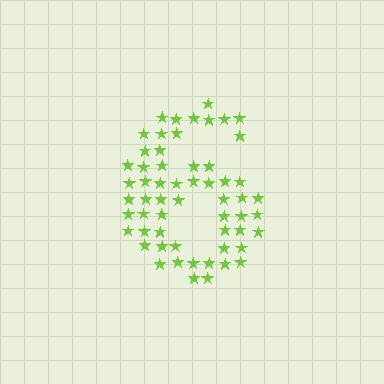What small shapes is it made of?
It is made of small stars.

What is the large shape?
The large shape is the digit 6.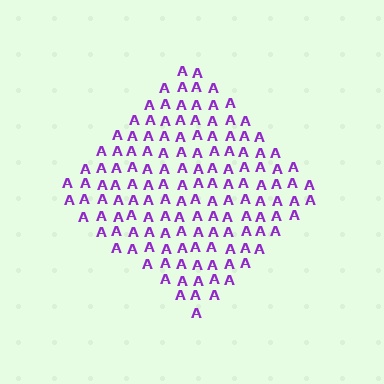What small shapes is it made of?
It is made of small letter A's.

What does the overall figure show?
The overall figure shows a diamond.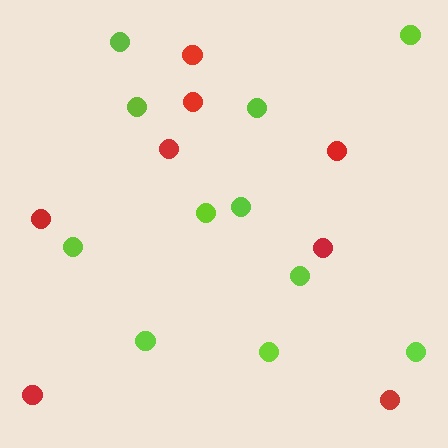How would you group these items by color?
There are 2 groups: one group of red circles (8) and one group of lime circles (11).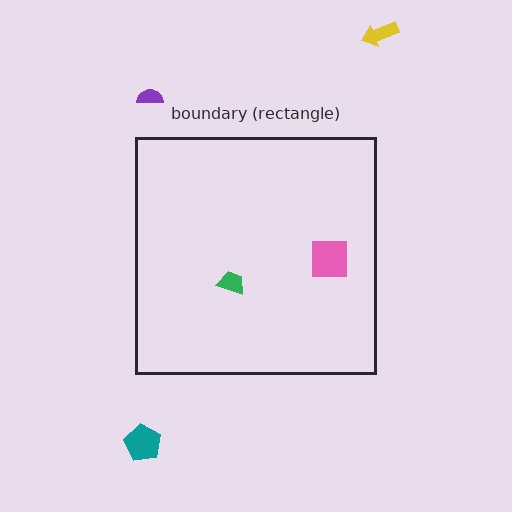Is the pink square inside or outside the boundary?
Inside.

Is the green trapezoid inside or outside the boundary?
Inside.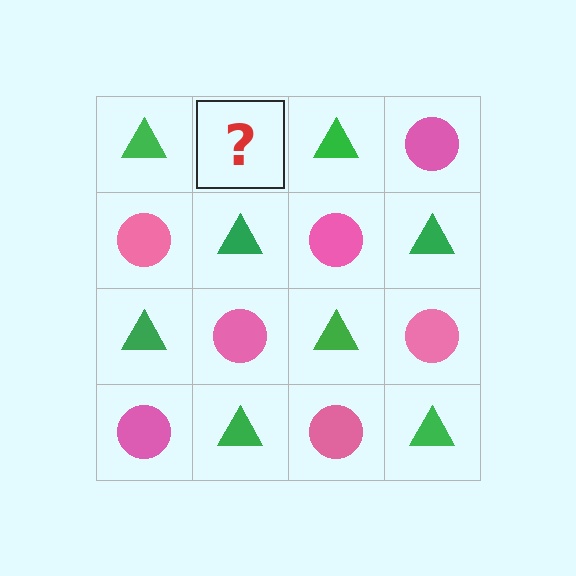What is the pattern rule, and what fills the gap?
The rule is that it alternates green triangle and pink circle in a checkerboard pattern. The gap should be filled with a pink circle.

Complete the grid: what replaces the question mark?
The question mark should be replaced with a pink circle.